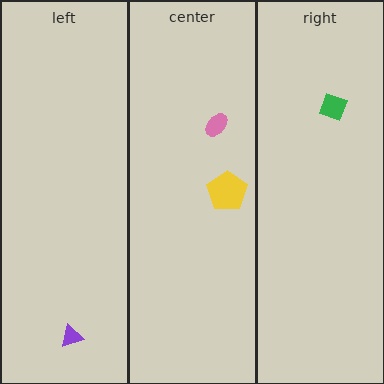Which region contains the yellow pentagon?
The center region.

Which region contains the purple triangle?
The left region.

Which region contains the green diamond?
The right region.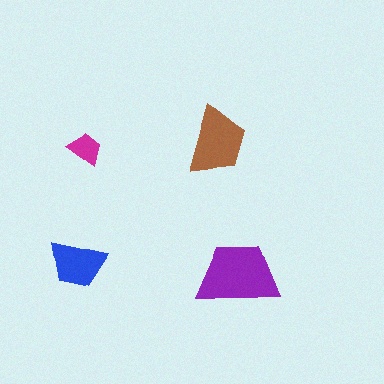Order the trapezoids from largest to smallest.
the purple one, the brown one, the blue one, the magenta one.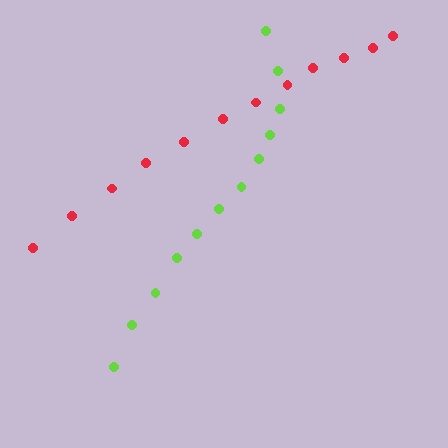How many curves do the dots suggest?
There are 2 distinct paths.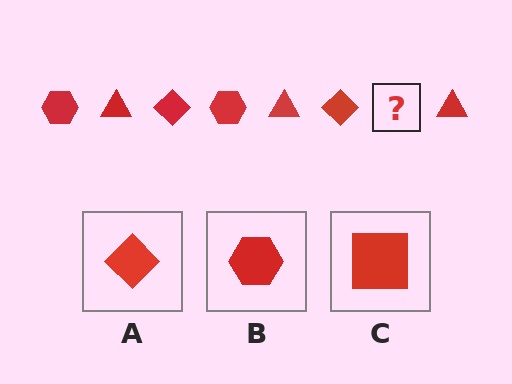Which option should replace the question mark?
Option B.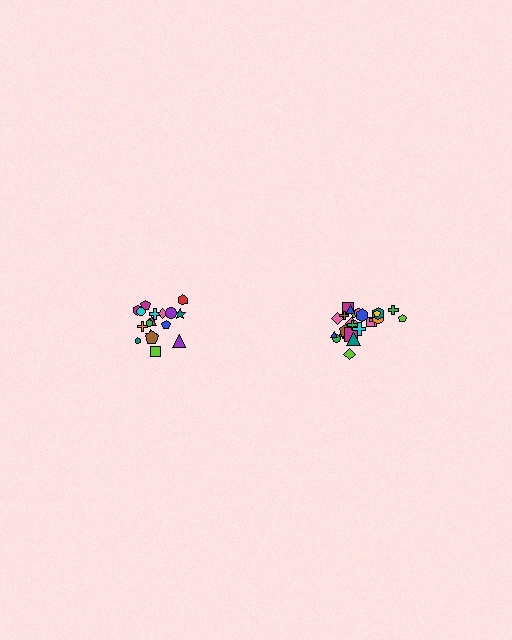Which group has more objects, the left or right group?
The right group.